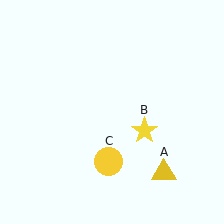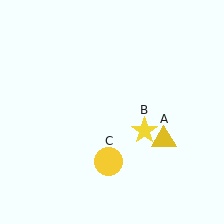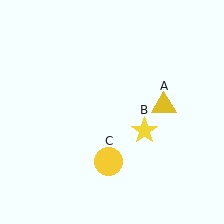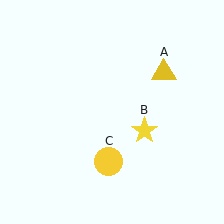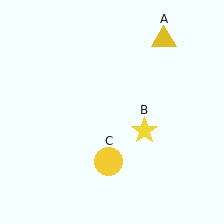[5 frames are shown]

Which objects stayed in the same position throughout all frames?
Yellow star (object B) and yellow circle (object C) remained stationary.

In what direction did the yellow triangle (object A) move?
The yellow triangle (object A) moved up.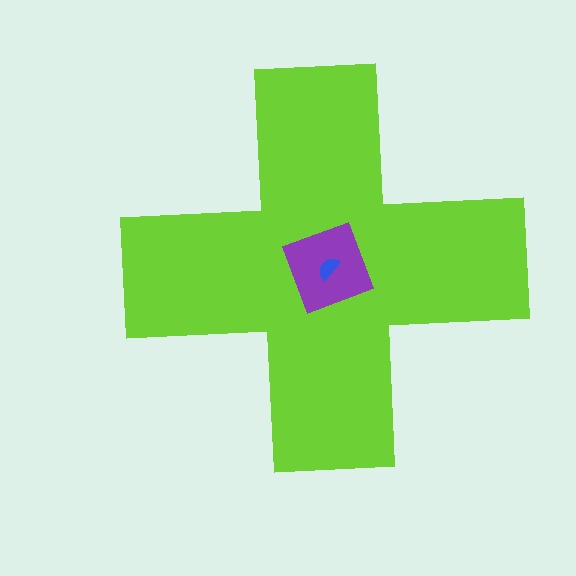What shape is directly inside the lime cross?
The purple diamond.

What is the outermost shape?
The lime cross.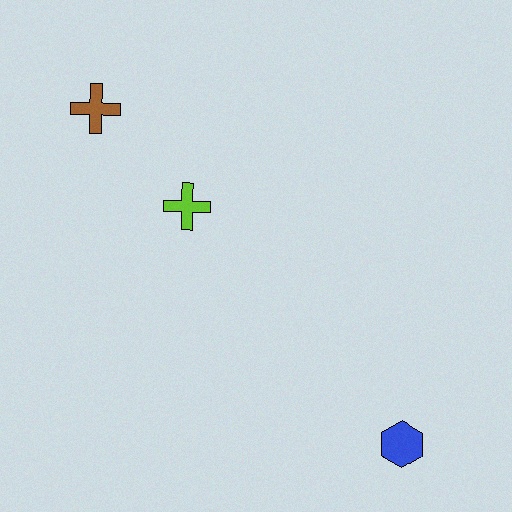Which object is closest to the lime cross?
The brown cross is closest to the lime cross.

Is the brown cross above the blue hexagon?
Yes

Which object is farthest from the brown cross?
The blue hexagon is farthest from the brown cross.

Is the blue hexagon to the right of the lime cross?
Yes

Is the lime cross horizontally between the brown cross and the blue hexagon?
Yes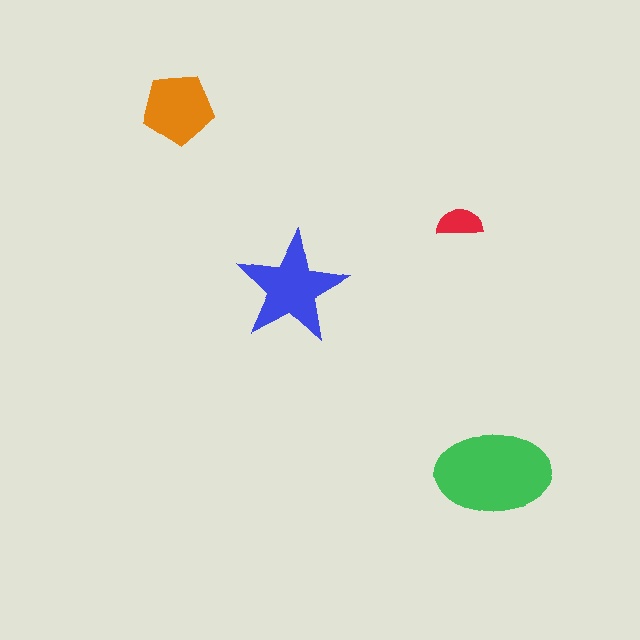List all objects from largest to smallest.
The green ellipse, the blue star, the orange pentagon, the red semicircle.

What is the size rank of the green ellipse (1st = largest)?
1st.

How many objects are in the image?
There are 4 objects in the image.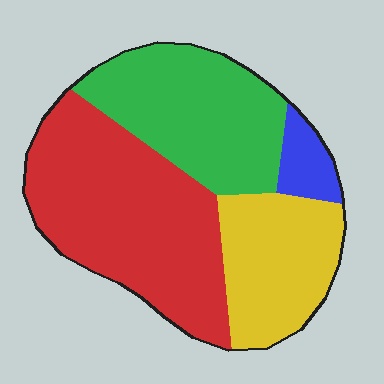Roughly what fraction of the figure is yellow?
Yellow covers 22% of the figure.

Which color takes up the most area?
Red, at roughly 45%.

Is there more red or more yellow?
Red.